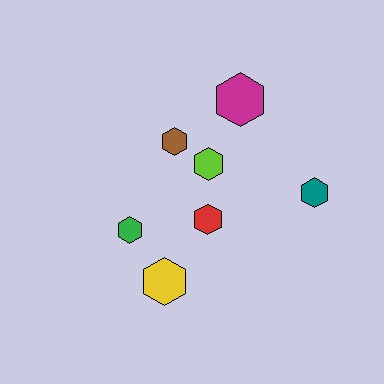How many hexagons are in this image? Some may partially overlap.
There are 7 hexagons.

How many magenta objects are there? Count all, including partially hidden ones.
There is 1 magenta object.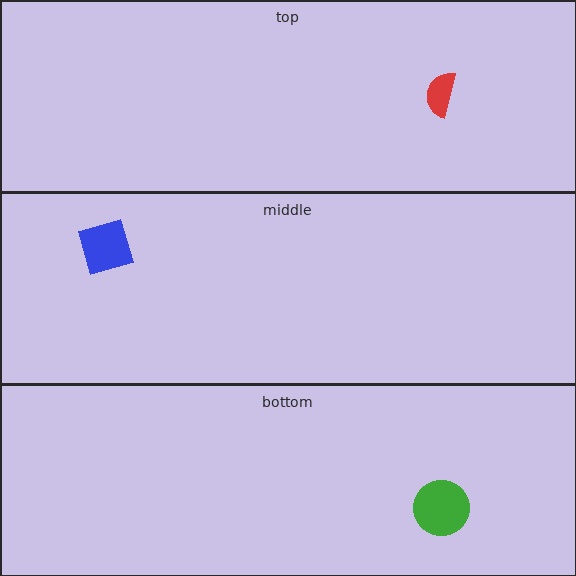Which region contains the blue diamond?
The middle region.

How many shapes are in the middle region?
1.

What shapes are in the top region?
The red semicircle.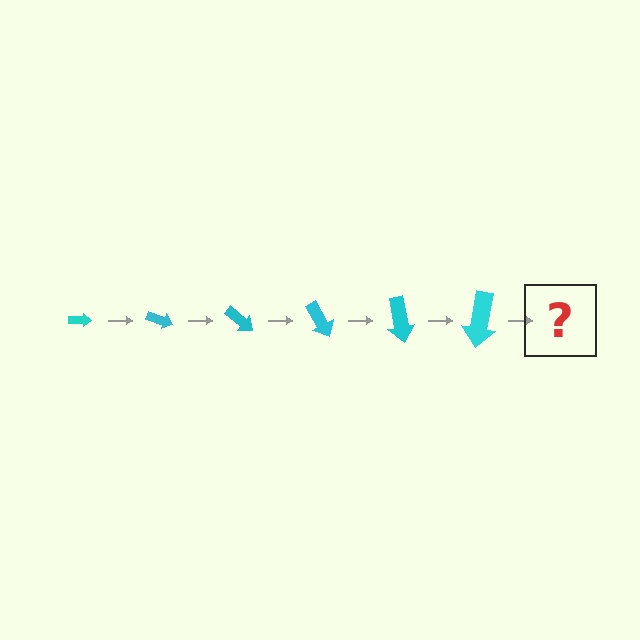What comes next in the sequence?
The next element should be an arrow, larger than the previous one and rotated 120 degrees from the start.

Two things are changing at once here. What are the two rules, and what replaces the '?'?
The two rules are that the arrow grows larger each step and it rotates 20 degrees each step. The '?' should be an arrow, larger than the previous one and rotated 120 degrees from the start.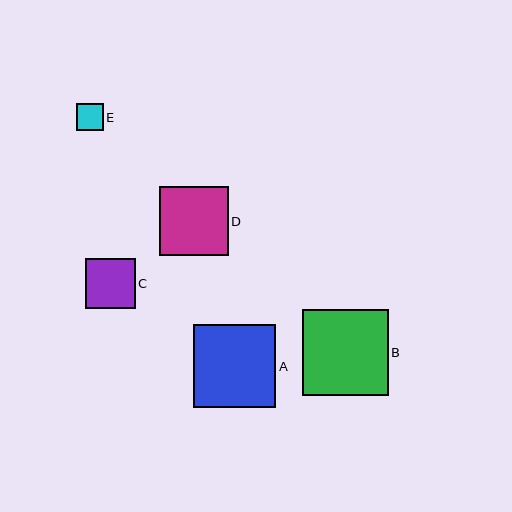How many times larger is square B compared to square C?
Square B is approximately 1.7 times the size of square C.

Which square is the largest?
Square B is the largest with a size of approximately 85 pixels.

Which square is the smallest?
Square E is the smallest with a size of approximately 27 pixels.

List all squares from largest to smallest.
From largest to smallest: B, A, D, C, E.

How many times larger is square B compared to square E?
Square B is approximately 3.1 times the size of square E.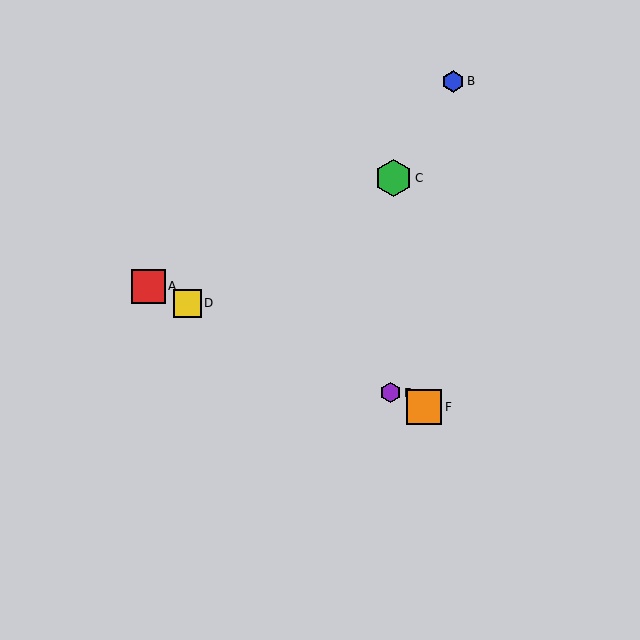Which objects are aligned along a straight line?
Objects A, D, E, F are aligned along a straight line.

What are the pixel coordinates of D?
Object D is at (187, 303).